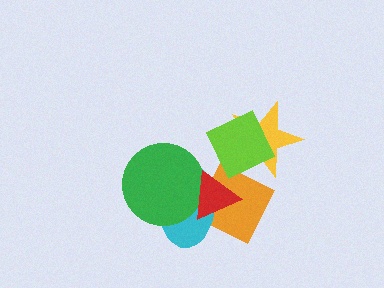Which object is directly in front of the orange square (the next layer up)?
The cyan ellipse is directly in front of the orange square.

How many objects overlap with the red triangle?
4 objects overlap with the red triangle.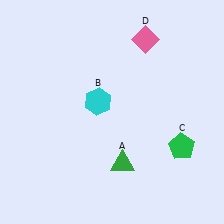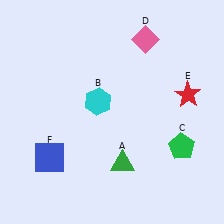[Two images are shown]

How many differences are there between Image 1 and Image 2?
There are 2 differences between the two images.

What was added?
A red star (E), a blue square (F) were added in Image 2.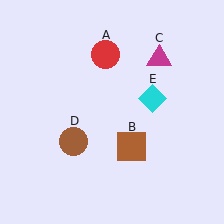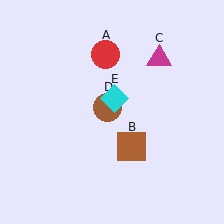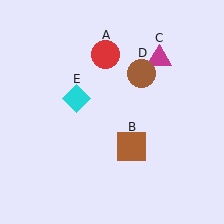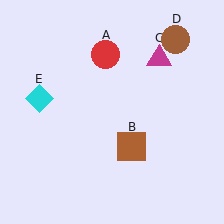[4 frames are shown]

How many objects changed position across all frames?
2 objects changed position: brown circle (object D), cyan diamond (object E).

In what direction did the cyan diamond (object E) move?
The cyan diamond (object E) moved left.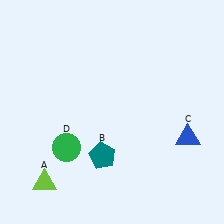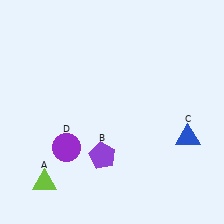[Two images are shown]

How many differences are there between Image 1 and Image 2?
There are 2 differences between the two images.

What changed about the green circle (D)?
In Image 1, D is green. In Image 2, it changed to purple.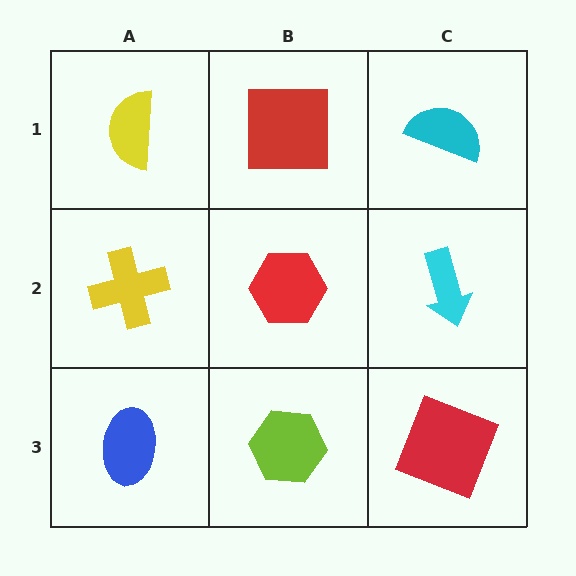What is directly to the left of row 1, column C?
A red square.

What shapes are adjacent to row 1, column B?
A red hexagon (row 2, column B), a yellow semicircle (row 1, column A), a cyan semicircle (row 1, column C).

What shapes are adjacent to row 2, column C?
A cyan semicircle (row 1, column C), a red square (row 3, column C), a red hexagon (row 2, column B).